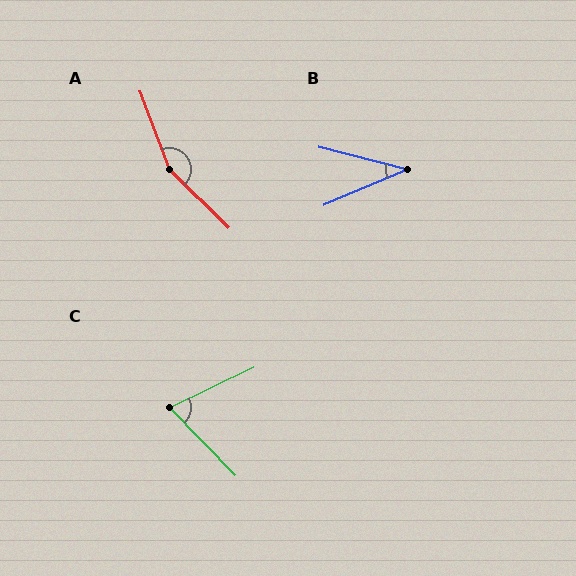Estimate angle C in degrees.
Approximately 71 degrees.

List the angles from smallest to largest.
B (38°), C (71°), A (155°).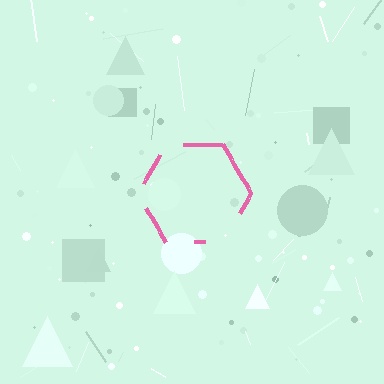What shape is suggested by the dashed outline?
The dashed outline suggests a hexagon.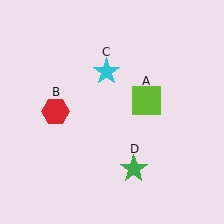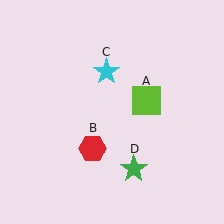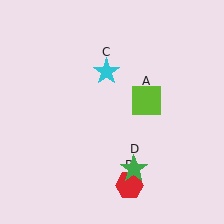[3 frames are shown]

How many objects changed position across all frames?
1 object changed position: red hexagon (object B).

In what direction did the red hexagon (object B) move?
The red hexagon (object B) moved down and to the right.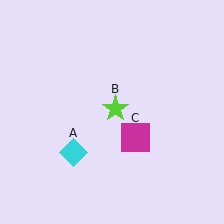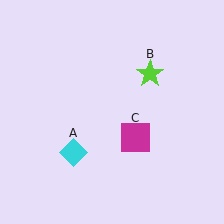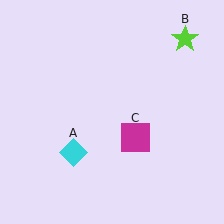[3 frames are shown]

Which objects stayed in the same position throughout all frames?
Cyan diamond (object A) and magenta square (object C) remained stationary.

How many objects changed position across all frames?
1 object changed position: lime star (object B).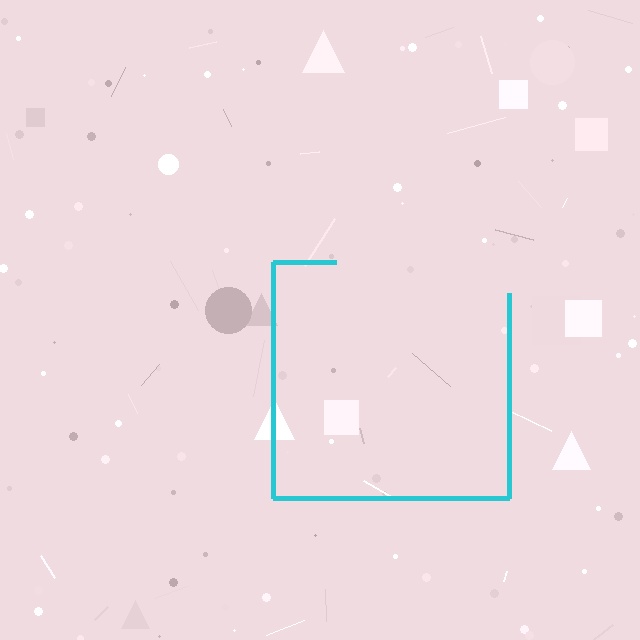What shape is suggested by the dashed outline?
The dashed outline suggests a square.